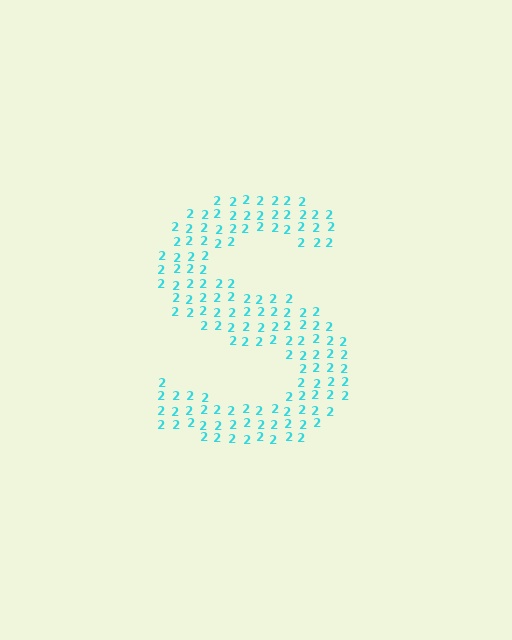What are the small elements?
The small elements are digit 2's.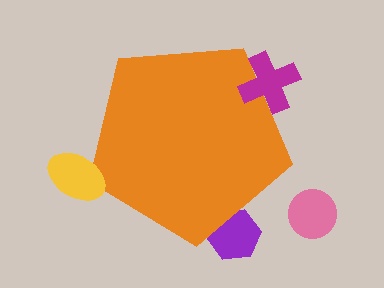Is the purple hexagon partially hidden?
Yes, the purple hexagon is partially hidden behind the orange pentagon.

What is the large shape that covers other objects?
An orange pentagon.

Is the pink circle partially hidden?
No, the pink circle is fully visible.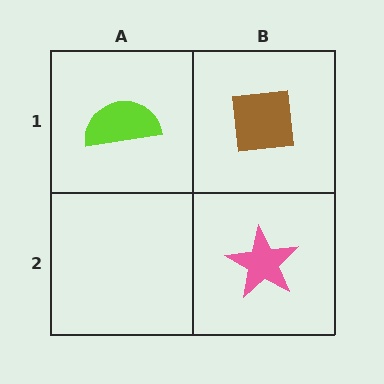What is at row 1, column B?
A brown square.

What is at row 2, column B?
A pink star.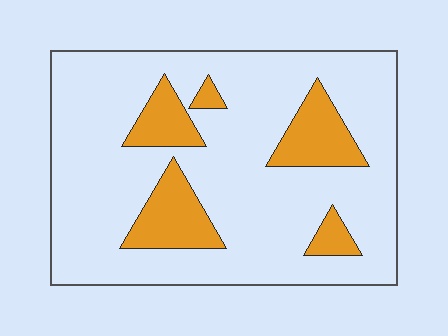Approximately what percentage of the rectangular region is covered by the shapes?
Approximately 20%.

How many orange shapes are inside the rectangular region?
5.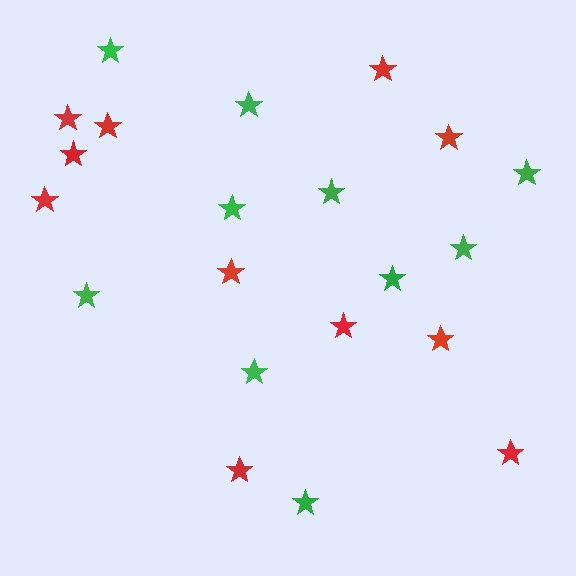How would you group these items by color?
There are 2 groups: one group of red stars (11) and one group of green stars (10).